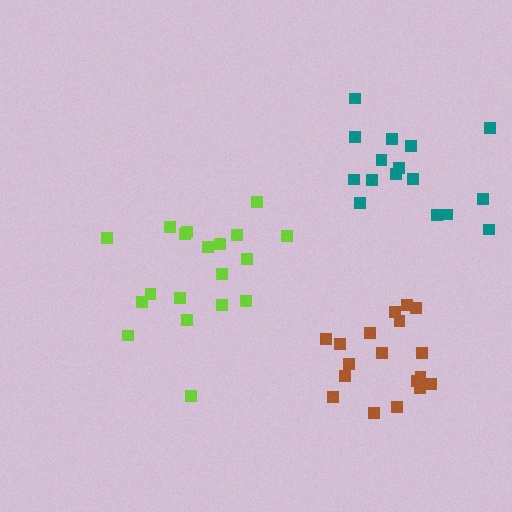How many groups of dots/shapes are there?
There are 3 groups.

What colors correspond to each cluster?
The clusters are colored: lime, brown, teal.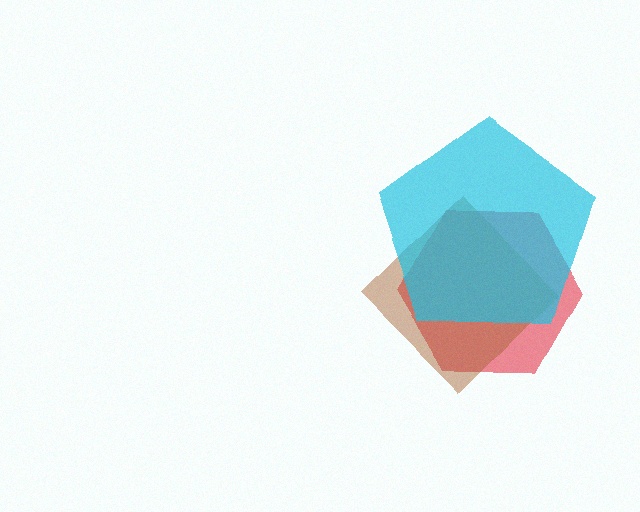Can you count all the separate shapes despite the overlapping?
Yes, there are 3 separate shapes.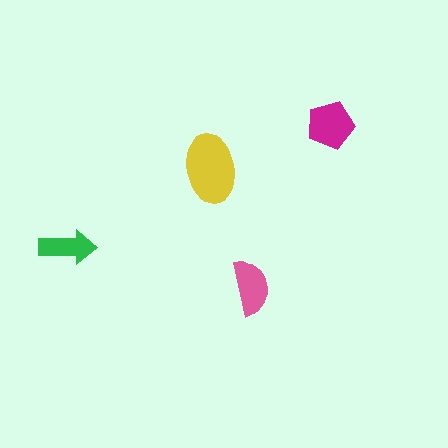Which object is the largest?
The yellow ellipse.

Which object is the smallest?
The green arrow.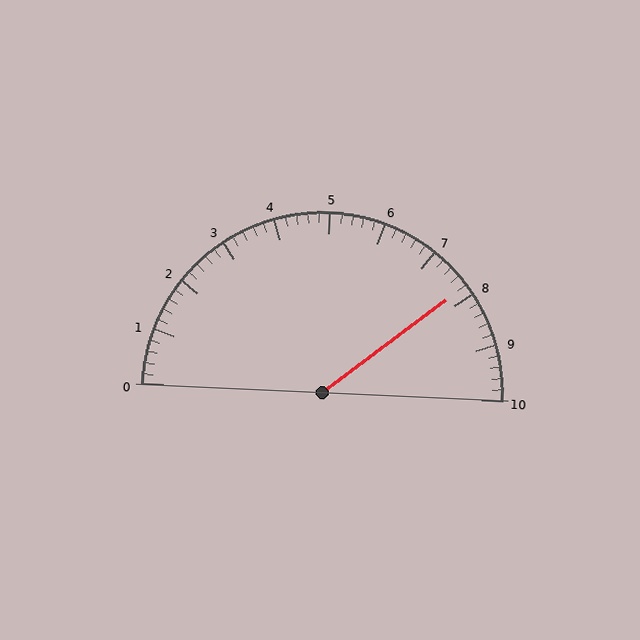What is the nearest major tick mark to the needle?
The nearest major tick mark is 8.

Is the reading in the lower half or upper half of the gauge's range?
The reading is in the upper half of the range (0 to 10).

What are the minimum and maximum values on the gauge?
The gauge ranges from 0 to 10.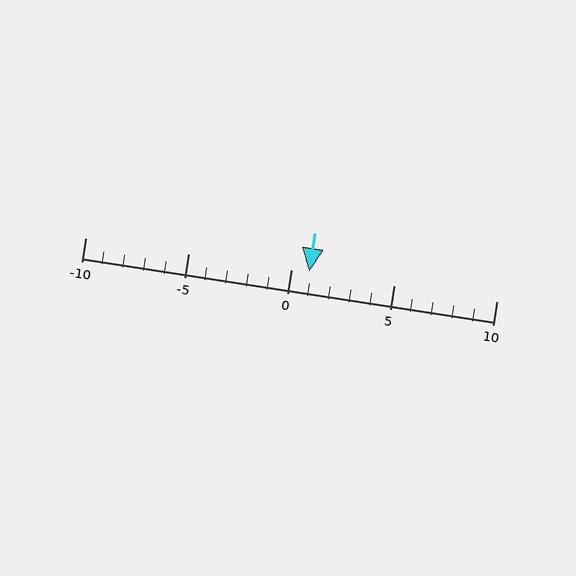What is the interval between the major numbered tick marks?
The major tick marks are spaced 5 units apart.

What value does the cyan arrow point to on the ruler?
The cyan arrow points to approximately 1.